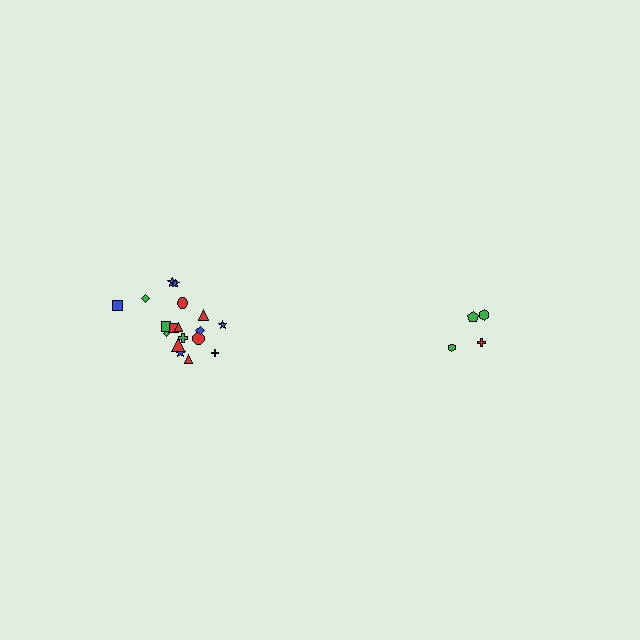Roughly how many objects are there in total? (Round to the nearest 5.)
Roughly 20 objects in total.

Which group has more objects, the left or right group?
The left group.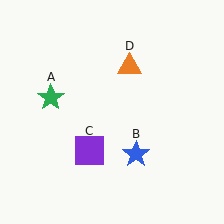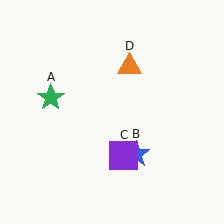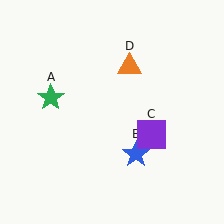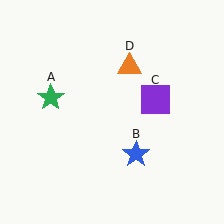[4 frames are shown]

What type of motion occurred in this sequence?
The purple square (object C) rotated counterclockwise around the center of the scene.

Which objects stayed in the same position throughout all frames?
Green star (object A) and blue star (object B) and orange triangle (object D) remained stationary.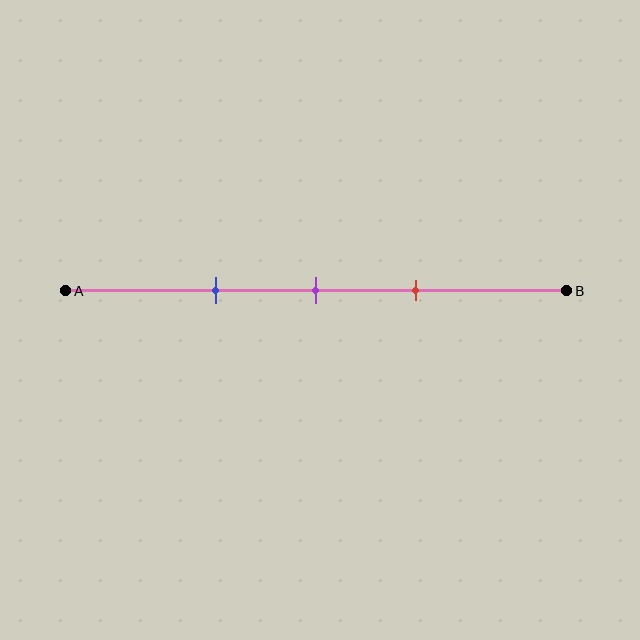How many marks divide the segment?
There are 3 marks dividing the segment.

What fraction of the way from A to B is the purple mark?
The purple mark is approximately 50% (0.5) of the way from A to B.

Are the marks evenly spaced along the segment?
Yes, the marks are approximately evenly spaced.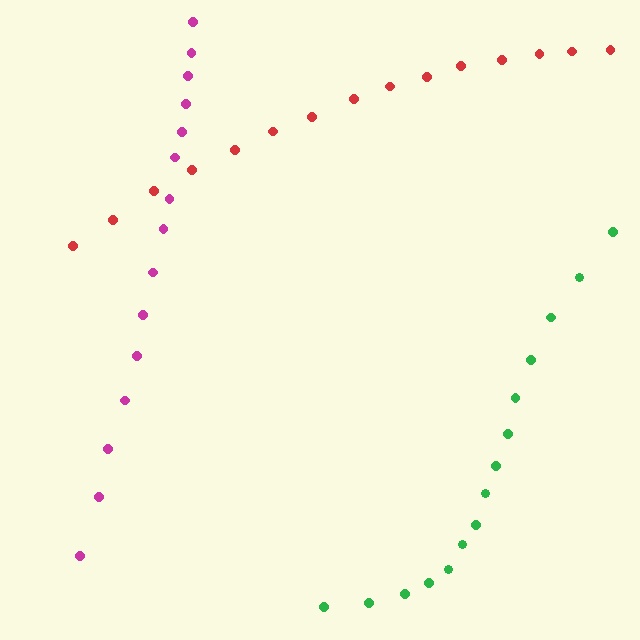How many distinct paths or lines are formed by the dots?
There are 3 distinct paths.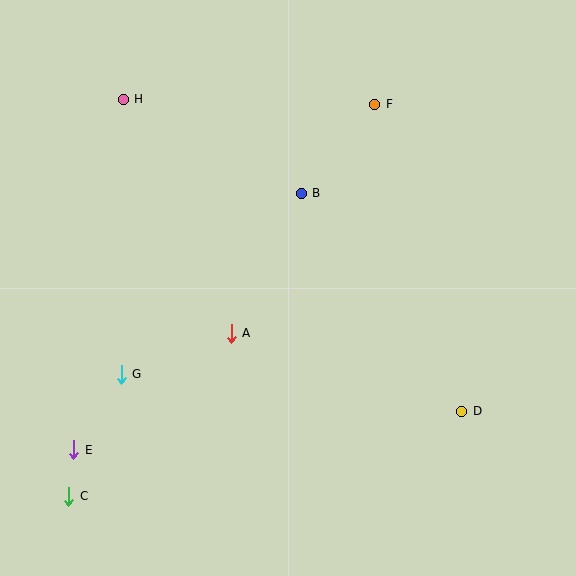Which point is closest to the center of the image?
Point A at (231, 333) is closest to the center.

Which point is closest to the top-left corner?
Point H is closest to the top-left corner.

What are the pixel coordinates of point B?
Point B is at (301, 193).